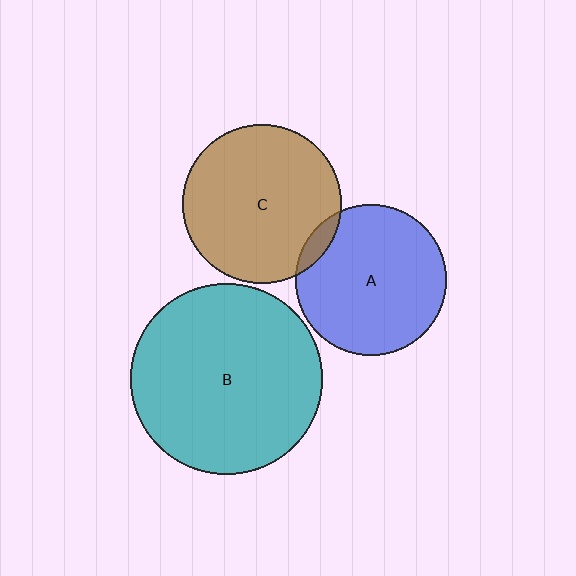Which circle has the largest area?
Circle B (teal).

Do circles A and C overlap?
Yes.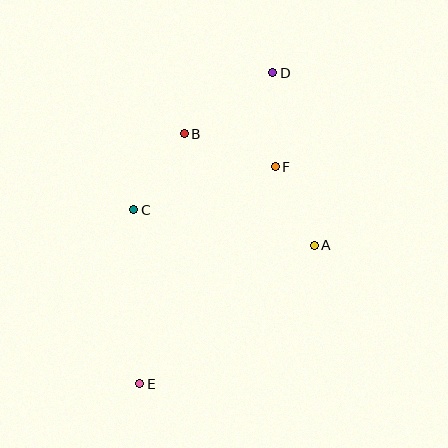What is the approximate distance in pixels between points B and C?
The distance between B and C is approximately 91 pixels.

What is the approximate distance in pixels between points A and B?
The distance between A and B is approximately 172 pixels.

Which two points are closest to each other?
Points A and F are closest to each other.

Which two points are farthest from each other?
Points D and E are farthest from each other.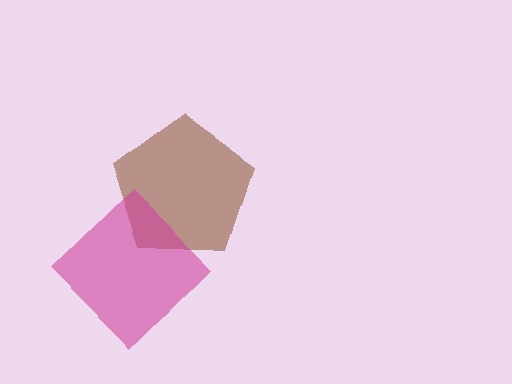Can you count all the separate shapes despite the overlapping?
Yes, there are 2 separate shapes.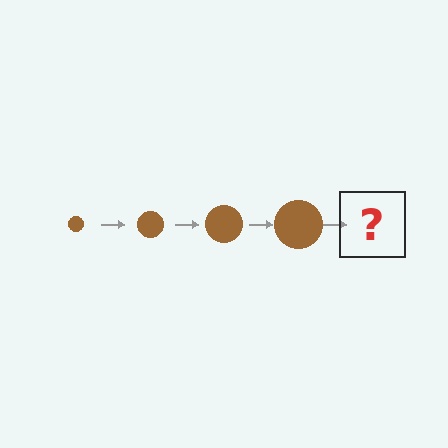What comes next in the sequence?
The next element should be a brown circle, larger than the previous one.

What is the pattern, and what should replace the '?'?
The pattern is that the circle gets progressively larger each step. The '?' should be a brown circle, larger than the previous one.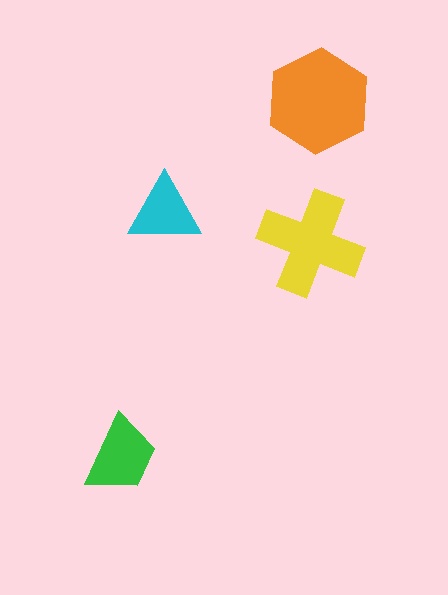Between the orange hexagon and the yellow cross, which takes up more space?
The orange hexagon.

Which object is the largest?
The orange hexagon.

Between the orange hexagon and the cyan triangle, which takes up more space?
The orange hexagon.